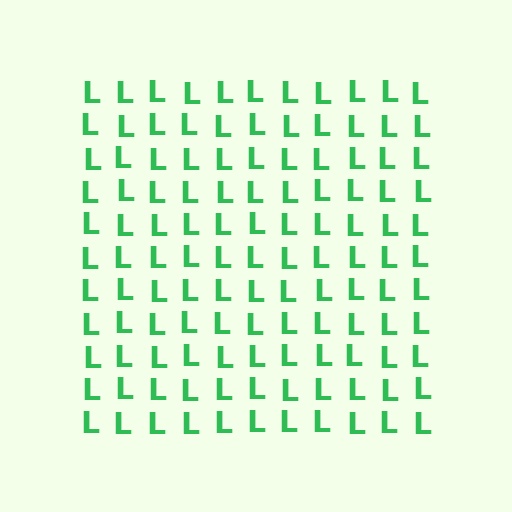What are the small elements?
The small elements are letter L's.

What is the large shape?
The large shape is a square.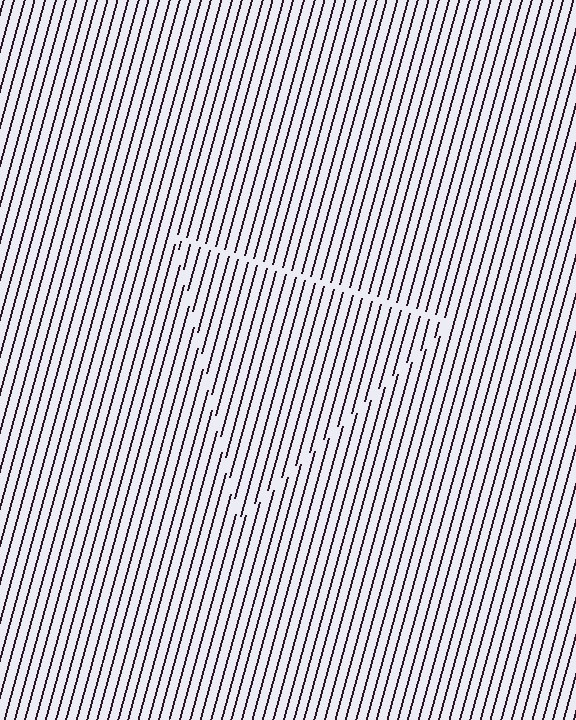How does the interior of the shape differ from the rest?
The interior of the shape contains the same grating, shifted by half a period — the contour is defined by the phase discontinuity where line-ends from the inner and outer gratings abut.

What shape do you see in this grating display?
An illusory triangle. The interior of the shape contains the same grating, shifted by half a period — the contour is defined by the phase discontinuity where line-ends from the inner and outer gratings abut.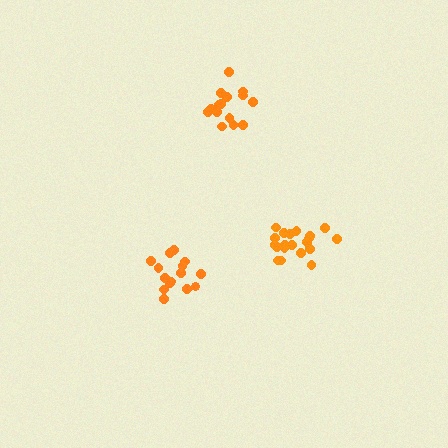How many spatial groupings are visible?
There are 3 spatial groupings.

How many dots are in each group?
Group 1: 15 dots, Group 2: 20 dots, Group 3: 15 dots (50 total).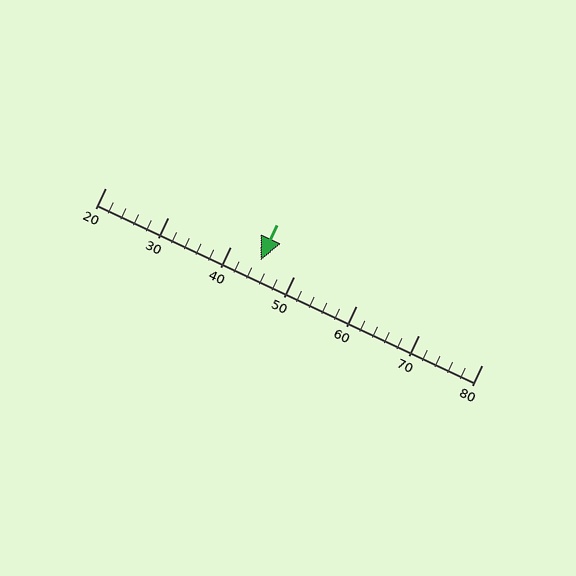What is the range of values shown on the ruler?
The ruler shows values from 20 to 80.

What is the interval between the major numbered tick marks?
The major tick marks are spaced 10 units apart.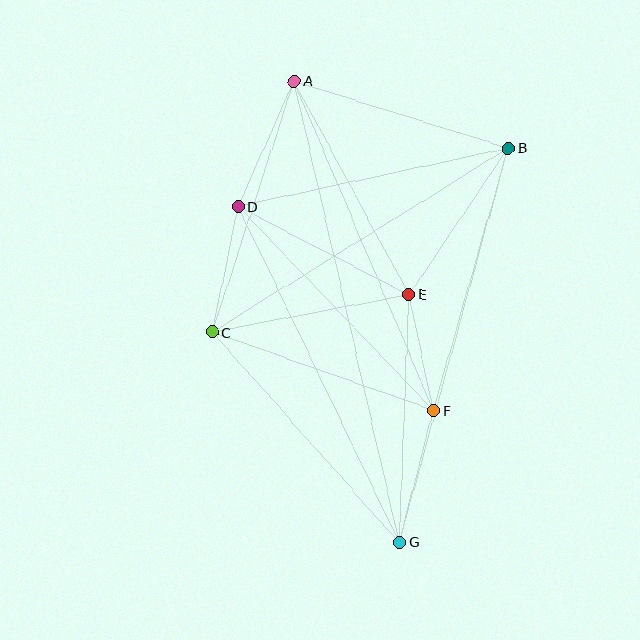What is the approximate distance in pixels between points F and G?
The distance between F and G is approximately 136 pixels.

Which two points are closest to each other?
Points E and F are closest to each other.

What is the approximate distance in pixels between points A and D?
The distance between A and D is approximately 138 pixels.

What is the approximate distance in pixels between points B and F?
The distance between B and F is approximately 273 pixels.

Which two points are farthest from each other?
Points A and G are farthest from each other.